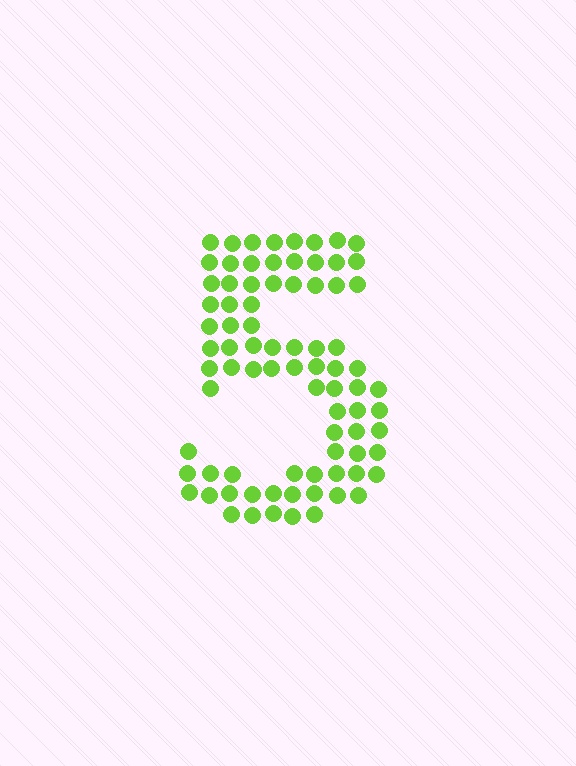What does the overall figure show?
The overall figure shows the digit 5.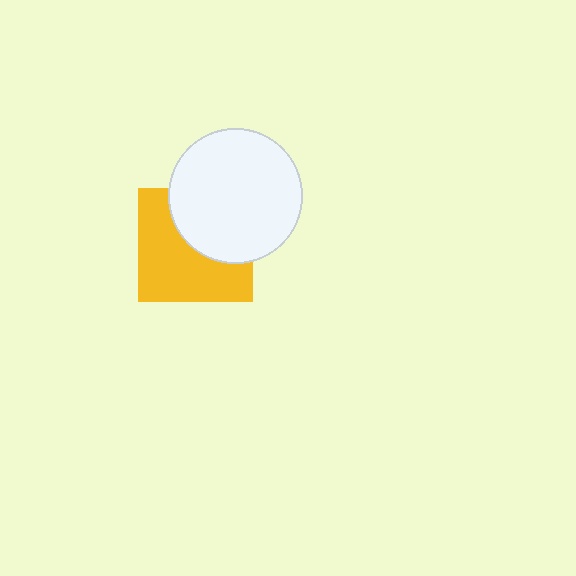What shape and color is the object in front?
The object in front is a white circle.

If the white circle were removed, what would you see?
You would see the complete yellow square.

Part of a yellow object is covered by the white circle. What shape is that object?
It is a square.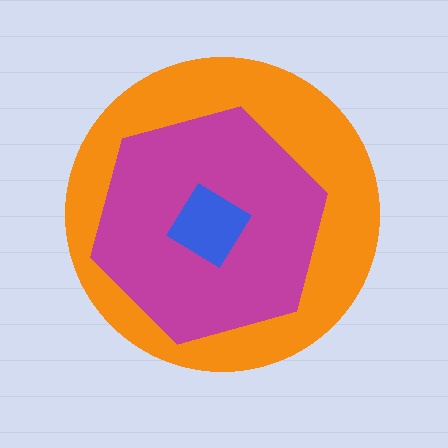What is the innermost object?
The blue diamond.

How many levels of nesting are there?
3.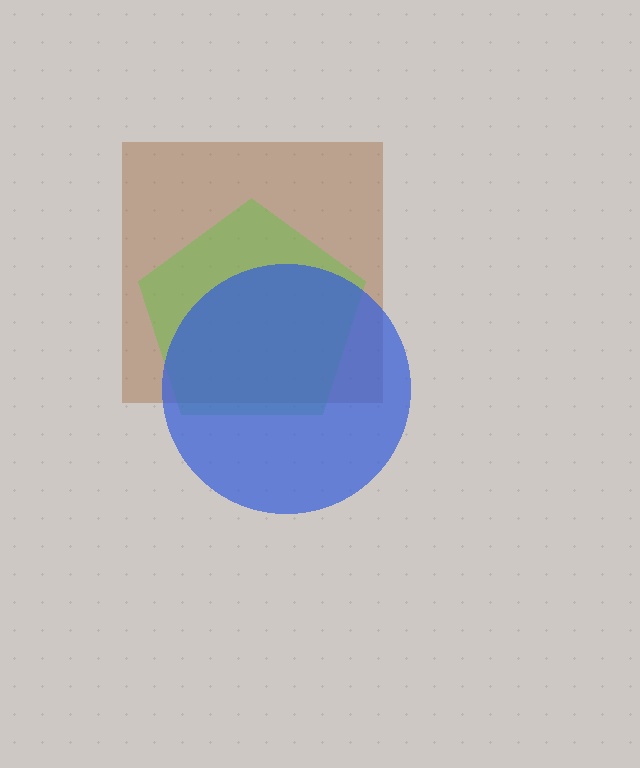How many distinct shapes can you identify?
There are 3 distinct shapes: a brown square, a lime pentagon, a blue circle.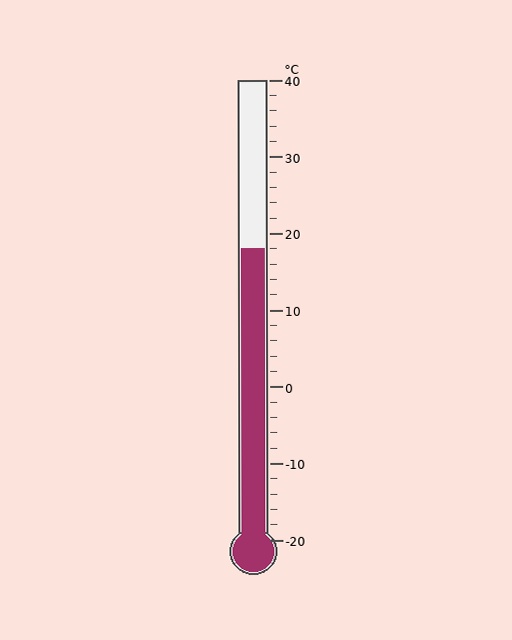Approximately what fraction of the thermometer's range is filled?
The thermometer is filled to approximately 65% of its range.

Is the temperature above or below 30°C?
The temperature is below 30°C.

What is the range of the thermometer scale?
The thermometer scale ranges from -20°C to 40°C.